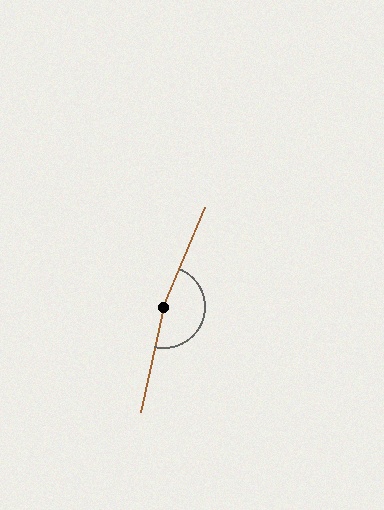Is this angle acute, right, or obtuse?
It is obtuse.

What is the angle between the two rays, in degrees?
Approximately 170 degrees.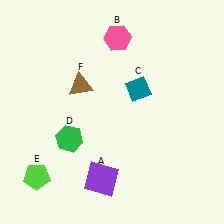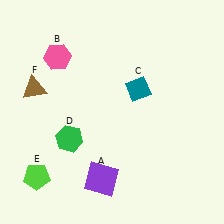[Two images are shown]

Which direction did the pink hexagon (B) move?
The pink hexagon (B) moved left.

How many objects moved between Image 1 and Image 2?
2 objects moved between the two images.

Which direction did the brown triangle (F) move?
The brown triangle (F) moved left.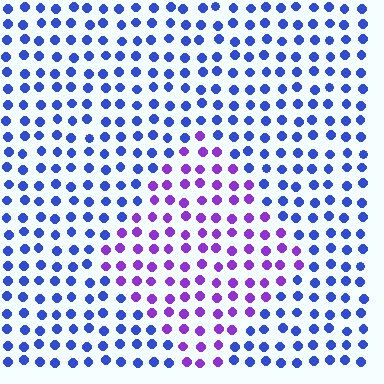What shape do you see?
I see a diamond.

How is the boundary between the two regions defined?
The boundary is defined purely by a slight shift in hue (about 46 degrees). Spacing, size, and orientation are identical on both sides.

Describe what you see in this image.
The image is filled with small blue elements in a uniform arrangement. A diamond-shaped region is visible where the elements are tinted to a slightly different hue, forming a subtle color boundary.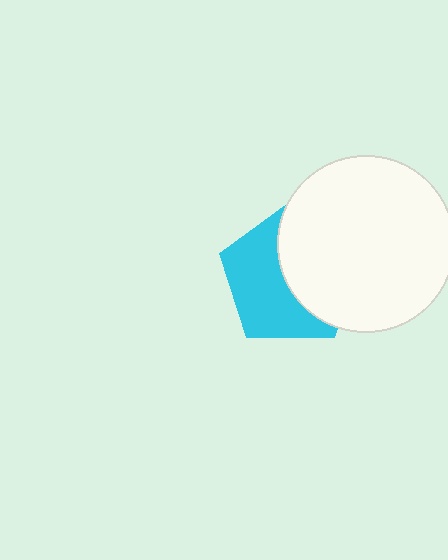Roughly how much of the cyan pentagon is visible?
About half of it is visible (roughly 52%).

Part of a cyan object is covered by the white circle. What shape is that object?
It is a pentagon.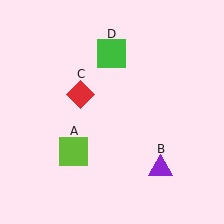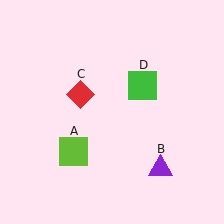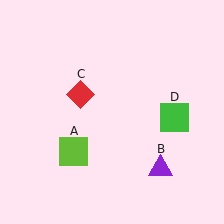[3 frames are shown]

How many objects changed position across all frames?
1 object changed position: green square (object D).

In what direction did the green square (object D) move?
The green square (object D) moved down and to the right.